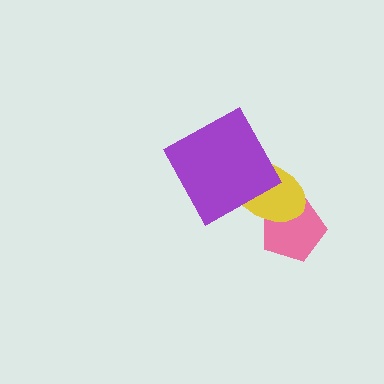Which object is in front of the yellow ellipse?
The purple square is in front of the yellow ellipse.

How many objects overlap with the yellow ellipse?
2 objects overlap with the yellow ellipse.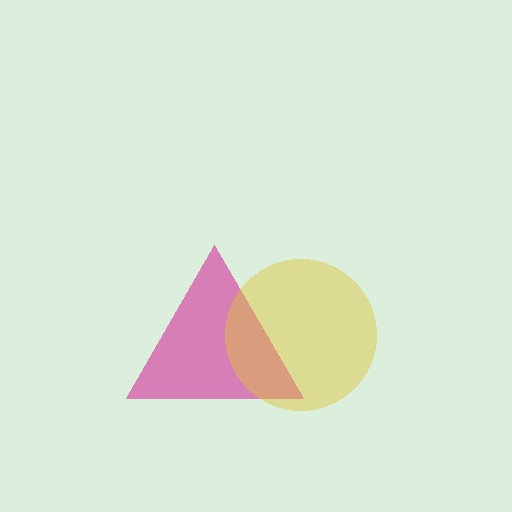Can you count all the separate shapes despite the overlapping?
Yes, there are 2 separate shapes.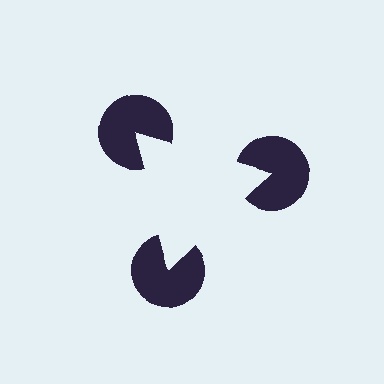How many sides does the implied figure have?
3 sides.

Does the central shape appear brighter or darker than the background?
It typically appears slightly brighter than the background, even though no actual brightness change is drawn.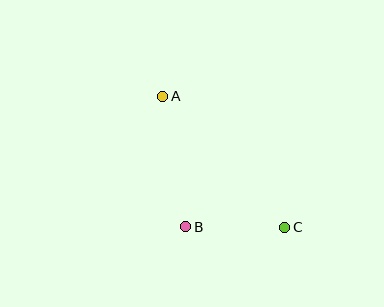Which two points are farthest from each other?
Points A and C are farthest from each other.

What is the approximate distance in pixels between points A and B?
The distance between A and B is approximately 132 pixels.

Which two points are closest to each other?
Points B and C are closest to each other.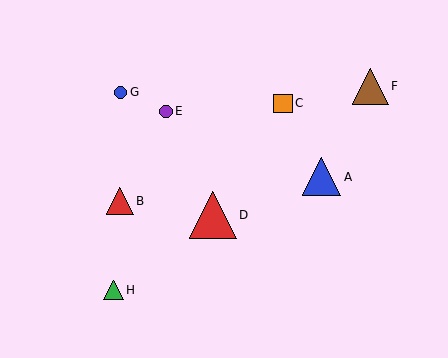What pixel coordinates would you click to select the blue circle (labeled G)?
Click at (121, 92) to select the blue circle G.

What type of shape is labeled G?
Shape G is a blue circle.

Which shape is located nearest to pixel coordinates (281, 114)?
The orange square (labeled C) at (283, 103) is nearest to that location.